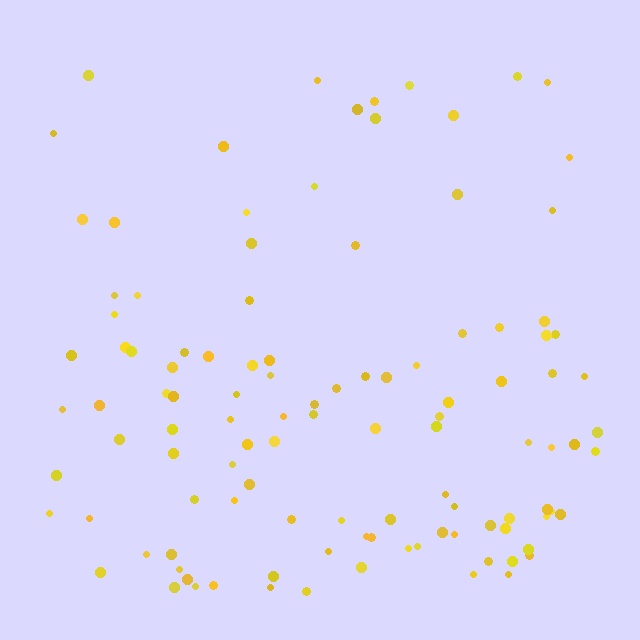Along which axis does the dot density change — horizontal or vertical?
Vertical.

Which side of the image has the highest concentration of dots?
The bottom.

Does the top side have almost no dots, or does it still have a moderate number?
Still a moderate number, just noticeably fewer than the bottom.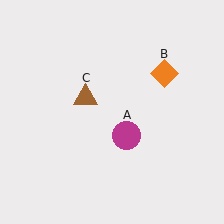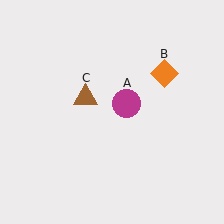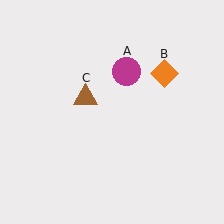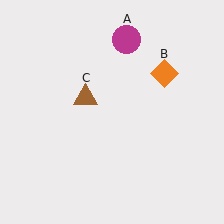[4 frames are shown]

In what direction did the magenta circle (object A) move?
The magenta circle (object A) moved up.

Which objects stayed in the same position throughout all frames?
Orange diamond (object B) and brown triangle (object C) remained stationary.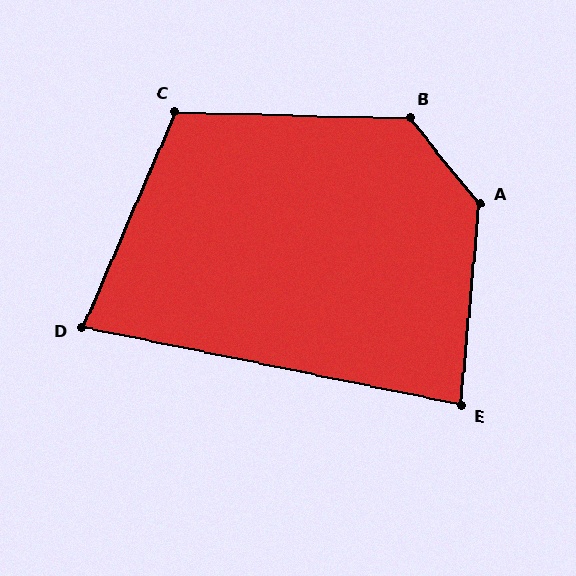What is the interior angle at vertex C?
Approximately 112 degrees (obtuse).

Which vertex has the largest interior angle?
A, at approximately 136 degrees.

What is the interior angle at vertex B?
Approximately 130 degrees (obtuse).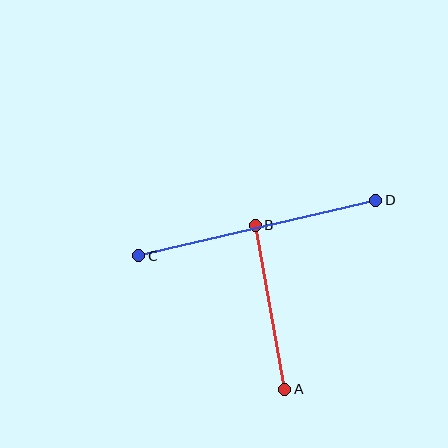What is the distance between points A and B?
The distance is approximately 167 pixels.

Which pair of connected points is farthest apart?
Points C and D are farthest apart.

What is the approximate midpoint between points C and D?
The midpoint is at approximately (257, 228) pixels.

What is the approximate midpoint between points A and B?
The midpoint is at approximately (270, 307) pixels.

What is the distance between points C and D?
The distance is approximately 243 pixels.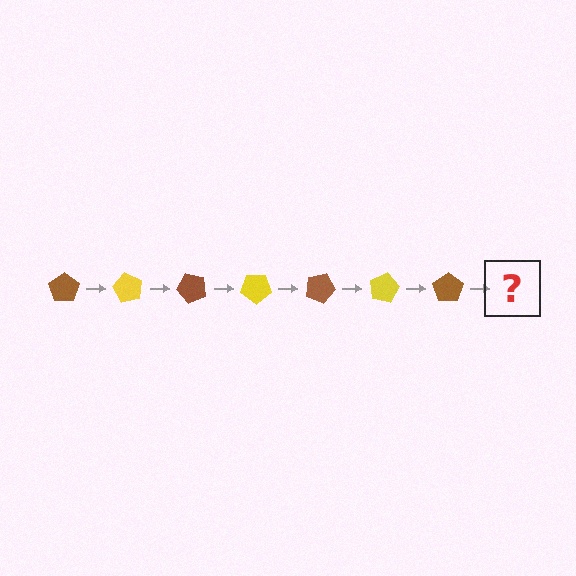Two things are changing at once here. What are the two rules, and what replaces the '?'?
The two rules are that it rotates 60 degrees each step and the color cycles through brown and yellow. The '?' should be a yellow pentagon, rotated 420 degrees from the start.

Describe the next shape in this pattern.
It should be a yellow pentagon, rotated 420 degrees from the start.